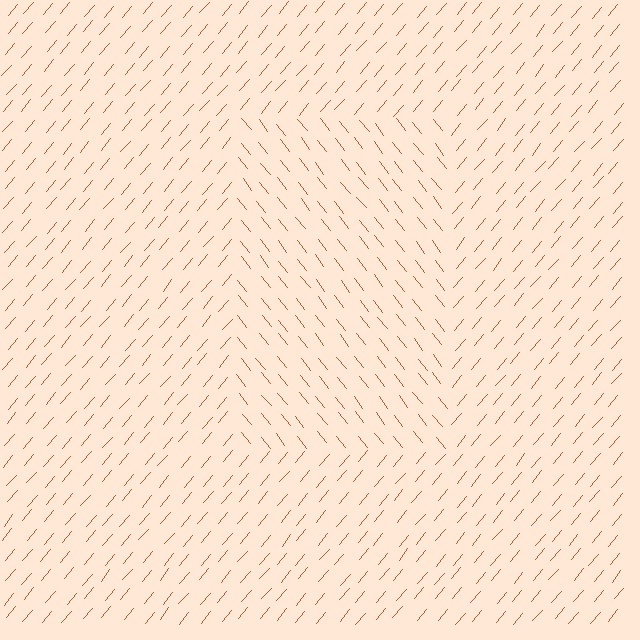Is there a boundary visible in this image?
Yes, there is a texture boundary formed by a change in line orientation.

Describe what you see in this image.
The image is filled with small brown line segments. A rectangle region in the image has lines oriented differently from the surrounding lines, creating a visible texture boundary.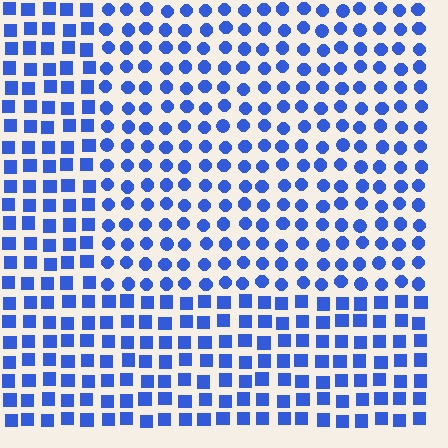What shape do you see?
I see a rectangle.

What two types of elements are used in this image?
The image uses circles inside the rectangle region and squares outside it.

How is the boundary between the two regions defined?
The boundary is defined by a change in element shape: circles inside vs. squares outside. All elements share the same color and spacing.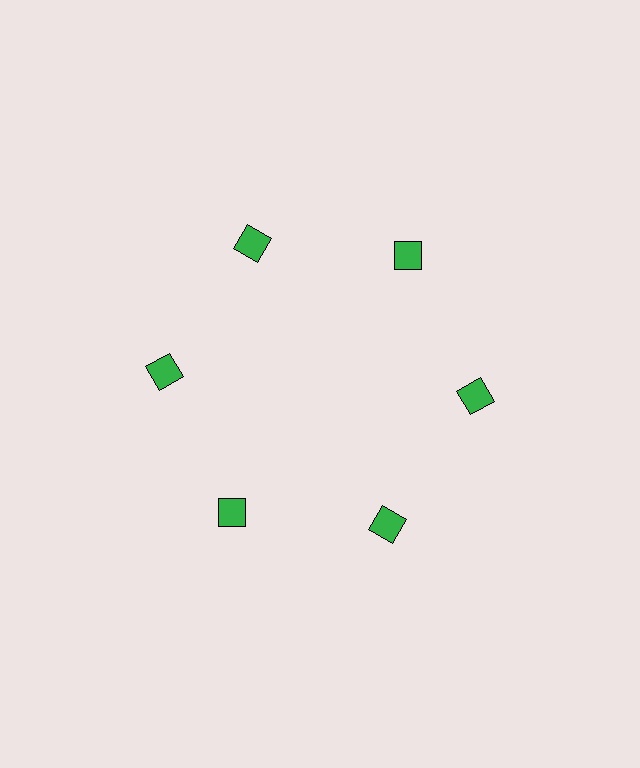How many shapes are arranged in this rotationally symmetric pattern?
There are 6 shapes, arranged in 6 groups of 1.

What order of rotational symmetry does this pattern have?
This pattern has 6-fold rotational symmetry.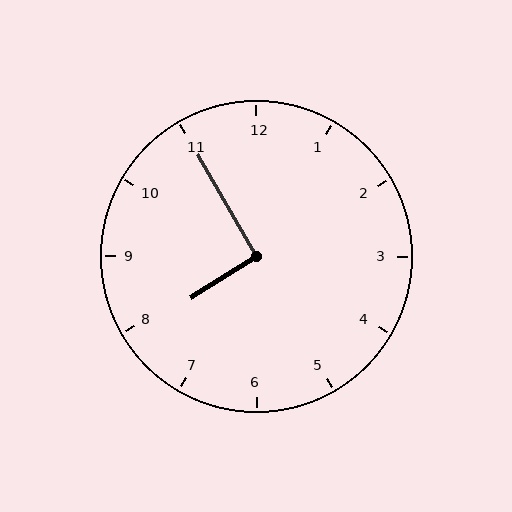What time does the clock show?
7:55.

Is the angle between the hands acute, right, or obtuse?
It is right.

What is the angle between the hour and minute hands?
Approximately 92 degrees.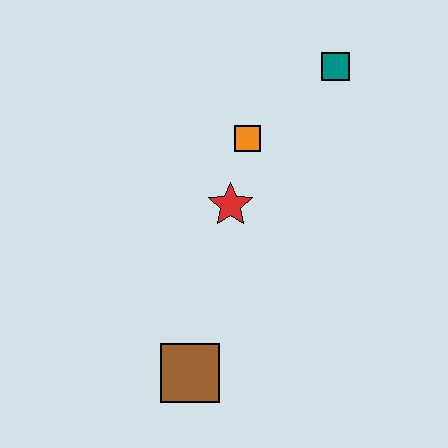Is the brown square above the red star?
No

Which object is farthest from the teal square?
The brown square is farthest from the teal square.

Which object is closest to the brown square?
The red star is closest to the brown square.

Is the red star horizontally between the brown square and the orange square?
Yes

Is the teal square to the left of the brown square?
No